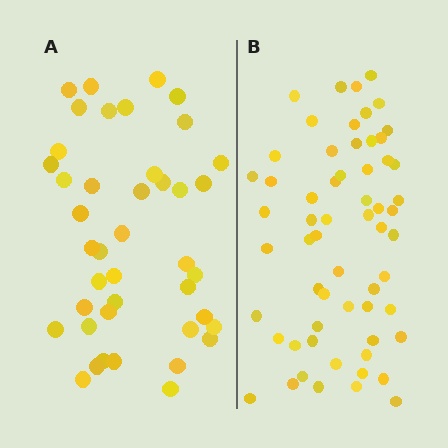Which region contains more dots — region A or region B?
Region B (the right region) has more dots.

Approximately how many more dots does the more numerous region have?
Region B has approximately 20 more dots than region A.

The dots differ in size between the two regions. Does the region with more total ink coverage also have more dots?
No. Region A has more total ink coverage because its dots are larger, but region B actually contains more individual dots. Total area can be misleading — the number of items is what matters here.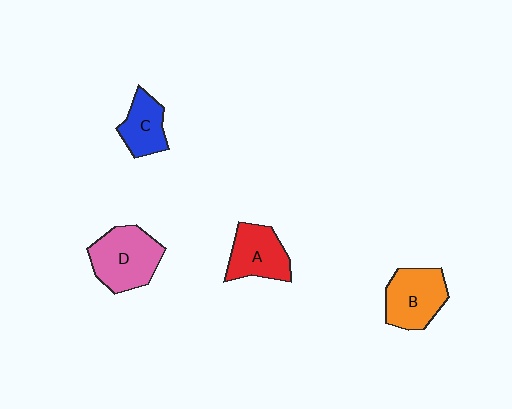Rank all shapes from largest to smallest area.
From largest to smallest: D (pink), B (orange), A (red), C (blue).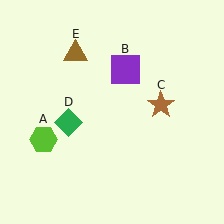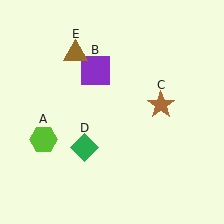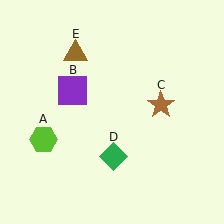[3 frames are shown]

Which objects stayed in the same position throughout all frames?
Lime hexagon (object A) and brown star (object C) and brown triangle (object E) remained stationary.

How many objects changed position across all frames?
2 objects changed position: purple square (object B), green diamond (object D).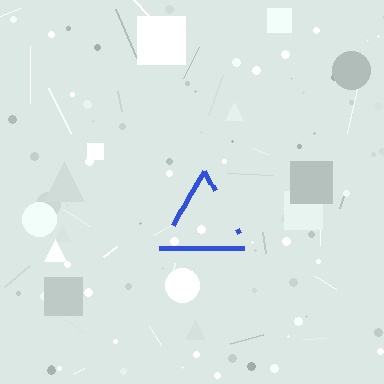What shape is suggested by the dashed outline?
The dashed outline suggests a triangle.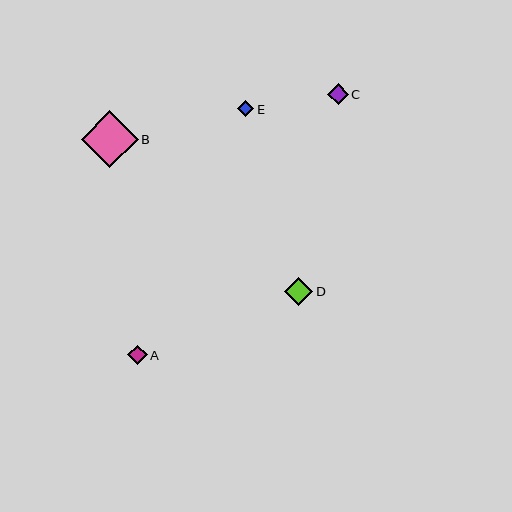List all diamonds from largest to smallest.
From largest to smallest: B, D, C, A, E.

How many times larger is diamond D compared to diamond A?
Diamond D is approximately 1.4 times the size of diamond A.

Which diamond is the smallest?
Diamond E is the smallest with a size of approximately 16 pixels.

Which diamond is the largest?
Diamond B is the largest with a size of approximately 57 pixels.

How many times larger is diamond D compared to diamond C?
Diamond D is approximately 1.4 times the size of diamond C.